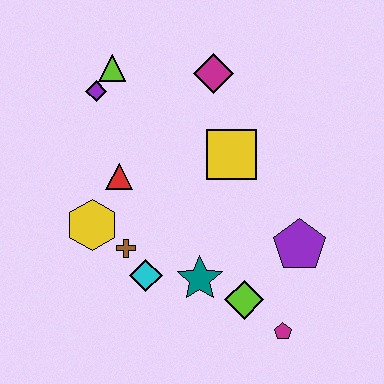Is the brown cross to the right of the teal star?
No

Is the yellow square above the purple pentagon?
Yes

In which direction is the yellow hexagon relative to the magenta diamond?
The yellow hexagon is below the magenta diamond.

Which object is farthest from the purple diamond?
The magenta pentagon is farthest from the purple diamond.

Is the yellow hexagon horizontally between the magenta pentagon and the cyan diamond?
No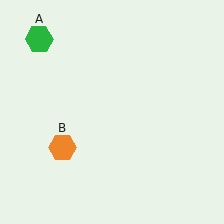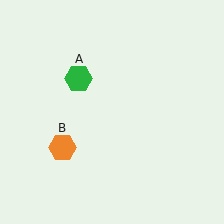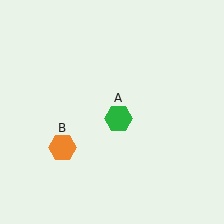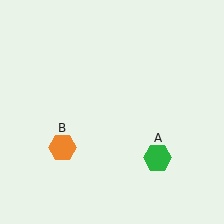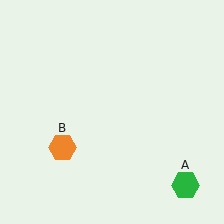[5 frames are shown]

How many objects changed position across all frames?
1 object changed position: green hexagon (object A).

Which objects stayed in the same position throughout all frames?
Orange hexagon (object B) remained stationary.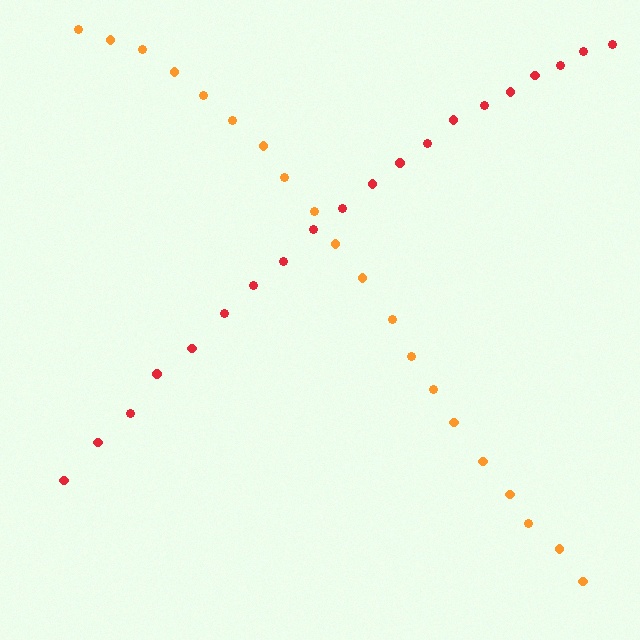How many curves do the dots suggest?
There are 2 distinct paths.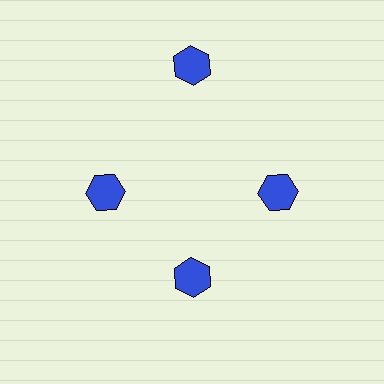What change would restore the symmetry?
The symmetry would be restored by moving it inward, back onto the ring so that all 4 hexagons sit at equal angles and equal distance from the center.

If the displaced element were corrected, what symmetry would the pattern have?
It would have 4-fold rotational symmetry — the pattern would map onto itself every 90 degrees.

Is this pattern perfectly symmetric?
No. The 4 blue hexagons are arranged in a ring, but one element near the 12 o'clock position is pushed outward from the center, breaking the 4-fold rotational symmetry.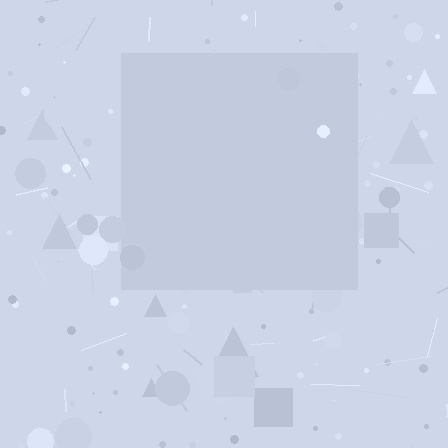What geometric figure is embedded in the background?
A square is embedded in the background.